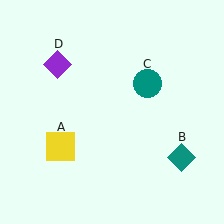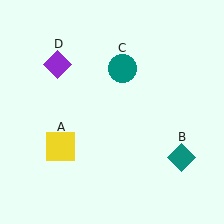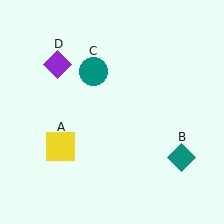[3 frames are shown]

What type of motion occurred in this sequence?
The teal circle (object C) rotated counterclockwise around the center of the scene.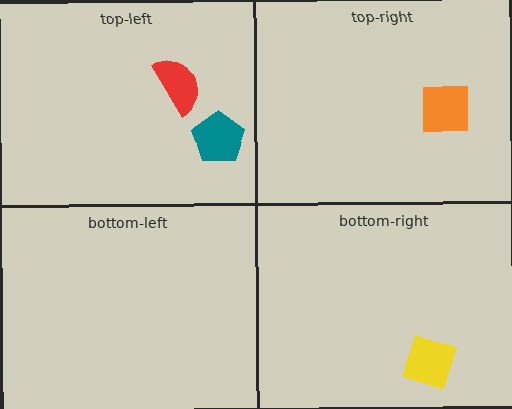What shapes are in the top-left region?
The red semicircle, the teal pentagon.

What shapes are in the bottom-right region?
The yellow diamond.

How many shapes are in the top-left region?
2.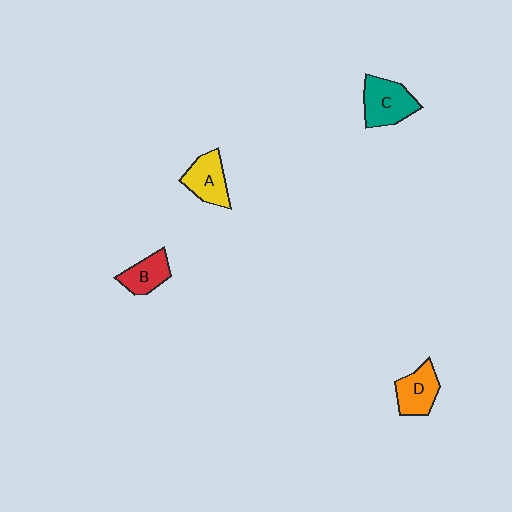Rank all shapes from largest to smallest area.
From largest to smallest: C (teal), A (yellow), D (orange), B (red).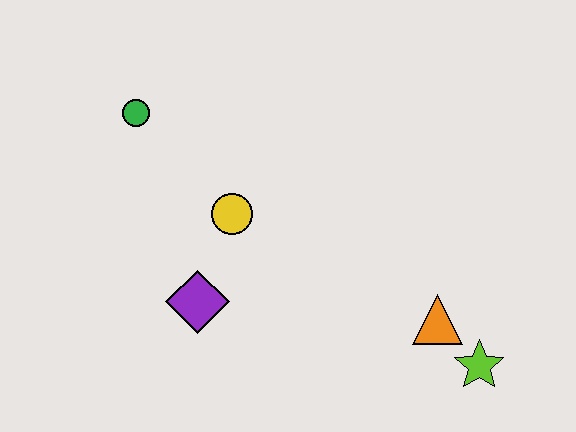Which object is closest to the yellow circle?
The purple diamond is closest to the yellow circle.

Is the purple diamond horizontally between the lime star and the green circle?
Yes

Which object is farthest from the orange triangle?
The green circle is farthest from the orange triangle.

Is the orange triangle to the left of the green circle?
No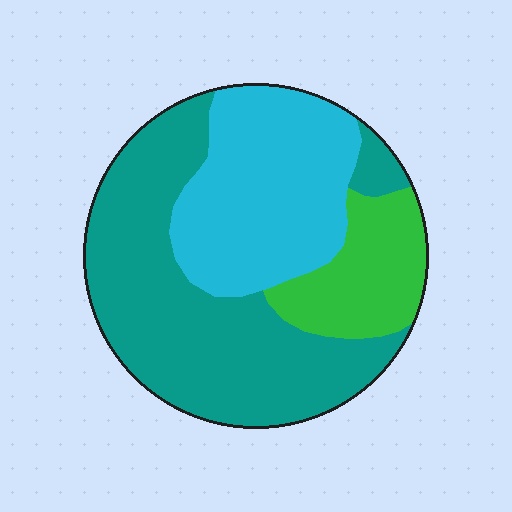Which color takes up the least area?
Green, at roughly 15%.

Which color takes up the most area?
Teal, at roughly 50%.